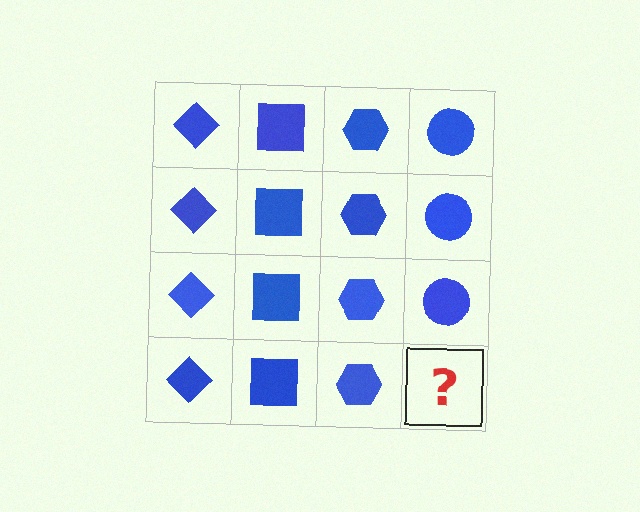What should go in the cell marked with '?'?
The missing cell should contain a blue circle.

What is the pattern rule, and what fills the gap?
The rule is that each column has a consistent shape. The gap should be filled with a blue circle.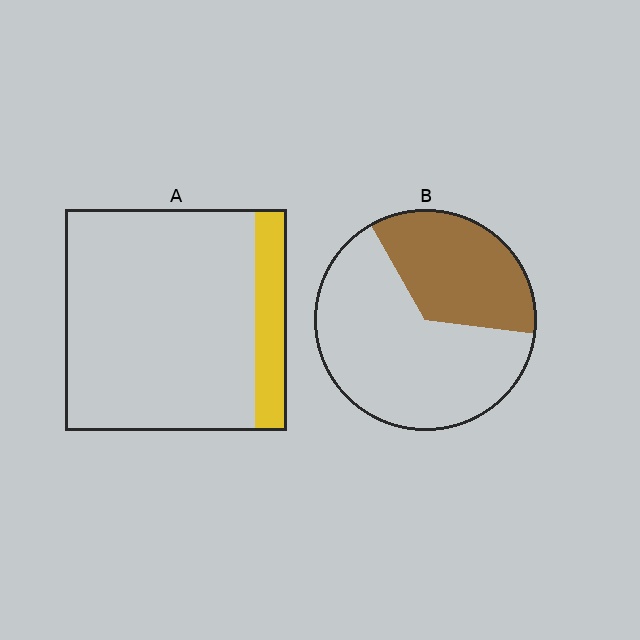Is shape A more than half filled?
No.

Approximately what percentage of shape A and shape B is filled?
A is approximately 15% and B is approximately 35%.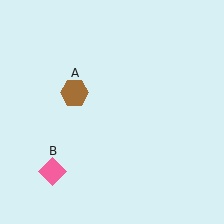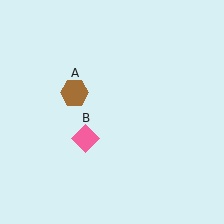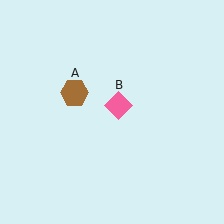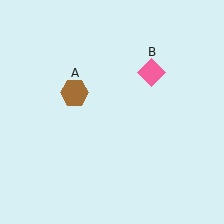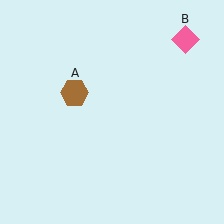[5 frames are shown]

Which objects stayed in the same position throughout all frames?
Brown hexagon (object A) remained stationary.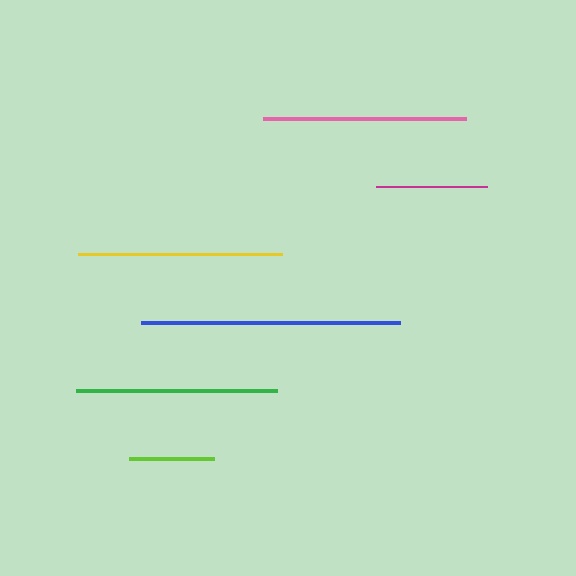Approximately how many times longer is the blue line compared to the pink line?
The blue line is approximately 1.3 times the length of the pink line.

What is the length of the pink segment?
The pink segment is approximately 203 pixels long.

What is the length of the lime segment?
The lime segment is approximately 85 pixels long.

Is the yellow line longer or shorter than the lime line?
The yellow line is longer than the lime line.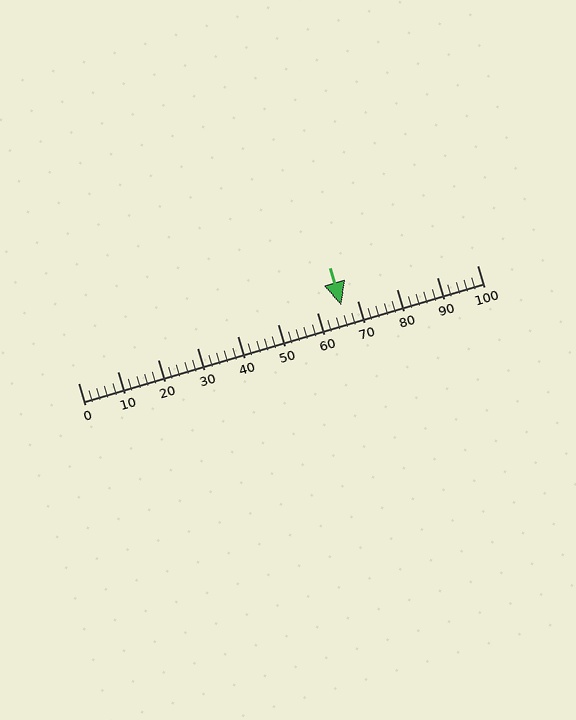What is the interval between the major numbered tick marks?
The major tick marks are spaced 10 units apart.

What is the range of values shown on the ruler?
The ruler shows values from 0 to 100.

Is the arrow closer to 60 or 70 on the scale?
The arrow is closer to 70.